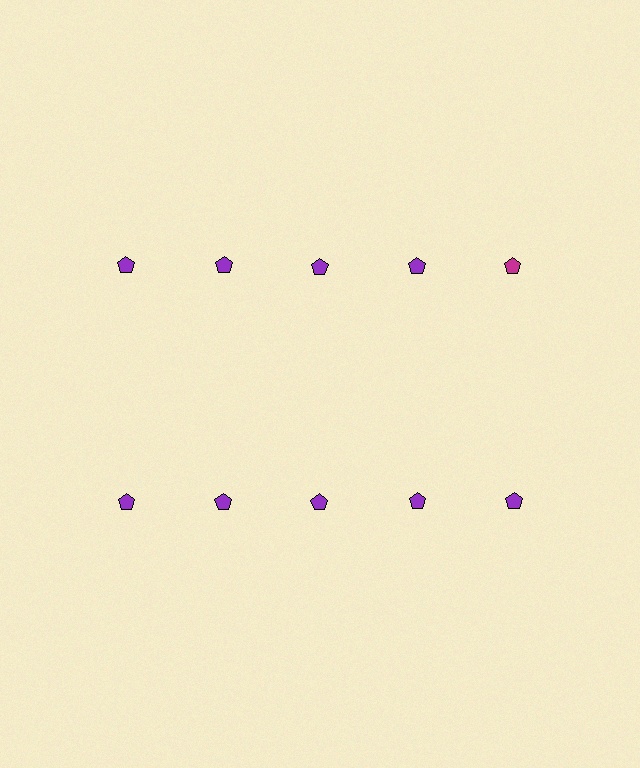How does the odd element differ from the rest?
It has a different color: magenta instead of purple.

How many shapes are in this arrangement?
There are 10 shapes arranged in a grid pattern.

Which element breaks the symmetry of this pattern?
The magenta pentagon in the top row, rightmost column breaks the symmetry. All other shapes are purple pentagons.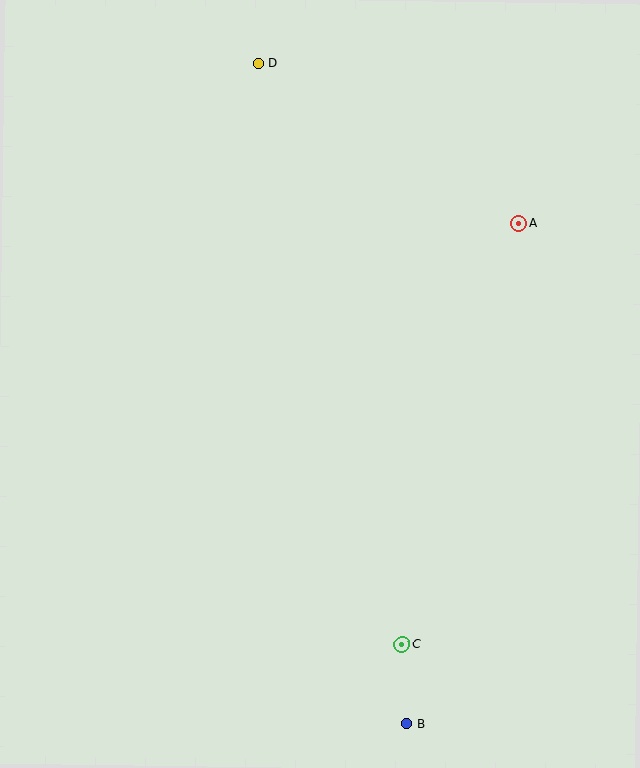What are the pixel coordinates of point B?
Point B is at (407, 724).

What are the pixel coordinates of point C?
Point C is at (402, 644).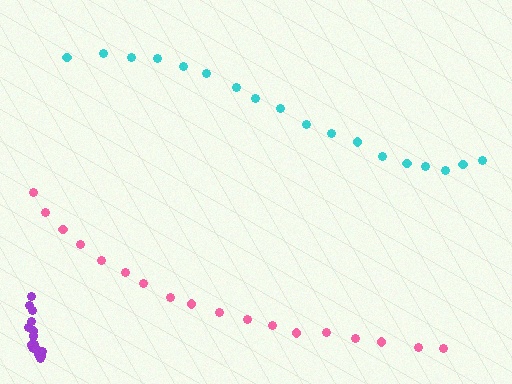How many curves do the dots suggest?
There are 3 distinct paths.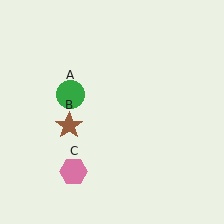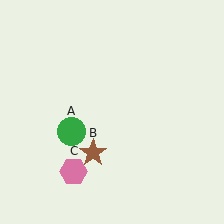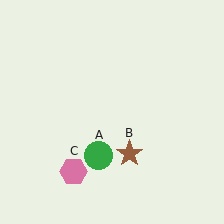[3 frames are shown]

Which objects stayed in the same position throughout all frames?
Pink hexagon (object C) remained stationary.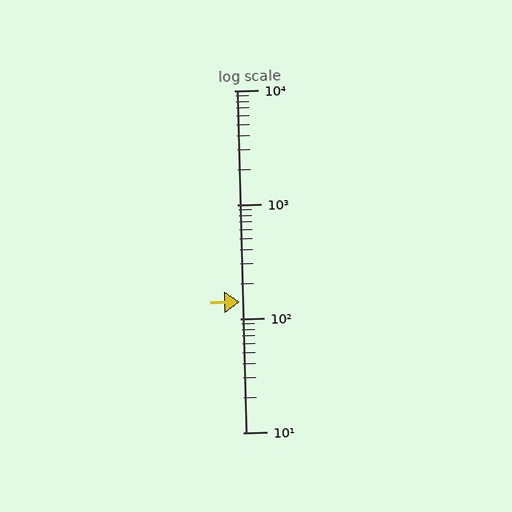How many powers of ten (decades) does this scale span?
The scale spans 3 decades, from 10 to 10000.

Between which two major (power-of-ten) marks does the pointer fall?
The pointer is between 100 and 1000.